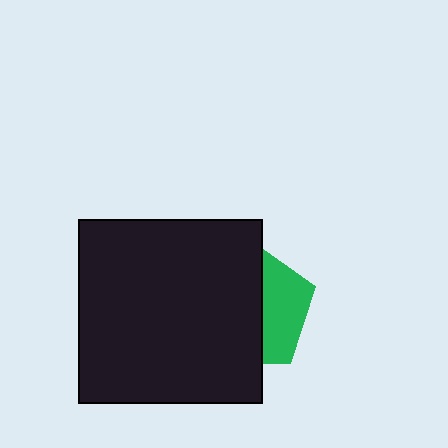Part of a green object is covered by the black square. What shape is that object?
It is a pentagon.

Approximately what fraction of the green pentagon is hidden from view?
Roughly 64% of the green pentagon is hidden behind the black square.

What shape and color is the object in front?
The object in front is a black square.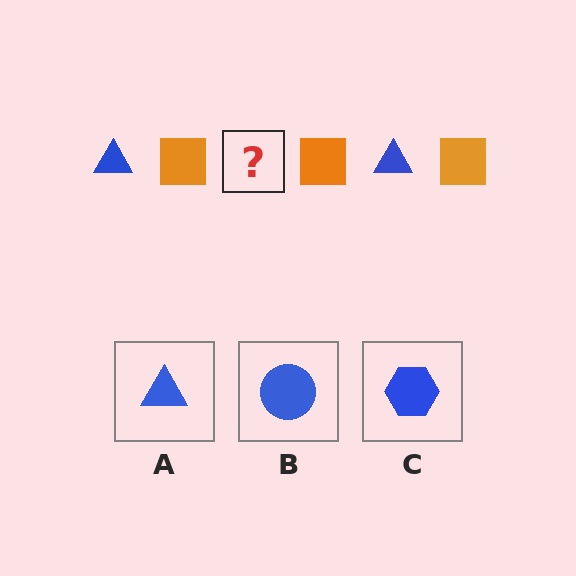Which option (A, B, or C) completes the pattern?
A.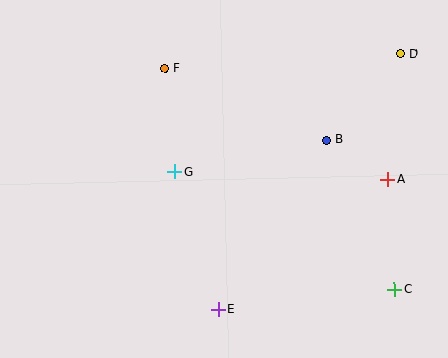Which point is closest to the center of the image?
Point G at (175, 172) is closest to the center.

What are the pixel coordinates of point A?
Point A is at (388, 179).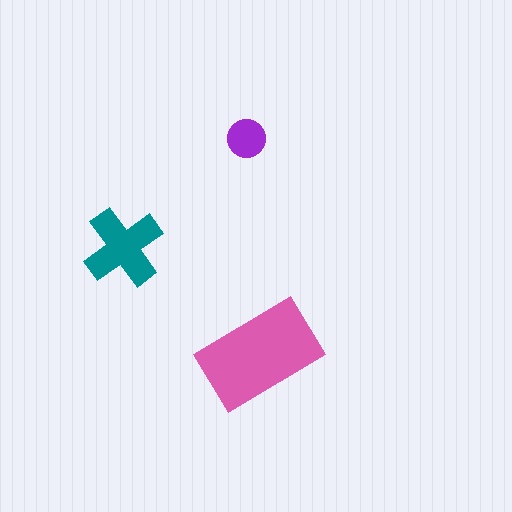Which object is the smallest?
The purple circle.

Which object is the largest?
The pink rectangle.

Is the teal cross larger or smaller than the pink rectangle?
Smaller.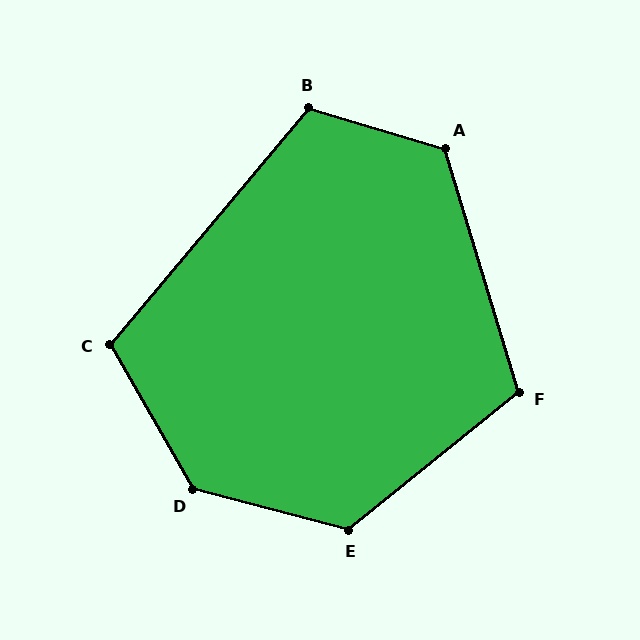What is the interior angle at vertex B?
Approximately 114 degrees (obtuse).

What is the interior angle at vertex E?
Approximately 127 degrees (obtuse).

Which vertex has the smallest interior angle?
C, at approximately 110 degrees.